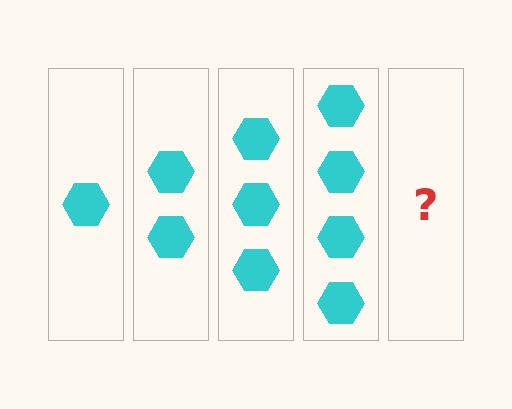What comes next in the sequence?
The next element should be 5 hexagons.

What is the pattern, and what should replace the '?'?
The pattern is that each step adds one more hexagon. The '?' should be 5 hexagons.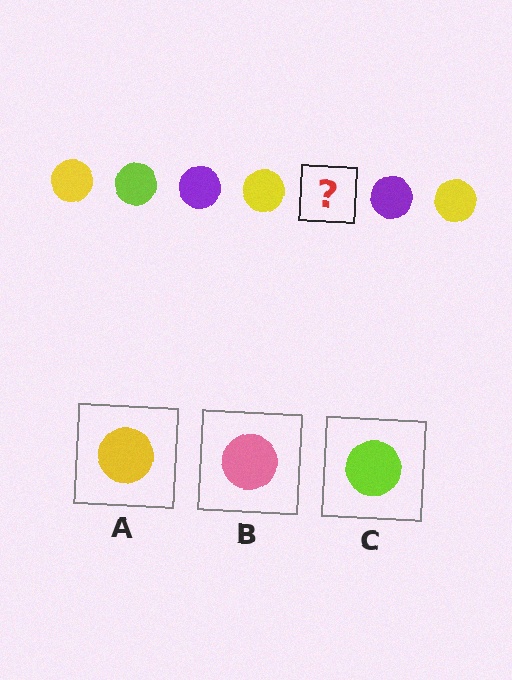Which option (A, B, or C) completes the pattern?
C.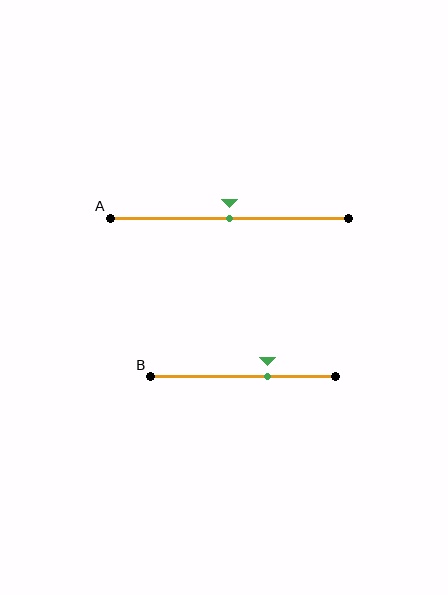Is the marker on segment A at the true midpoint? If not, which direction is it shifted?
Yes, the marker on segment A is at the true midpoint.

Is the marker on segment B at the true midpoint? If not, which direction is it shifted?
No, the marker on segment B is shifted to the right by about 13% of the segment length.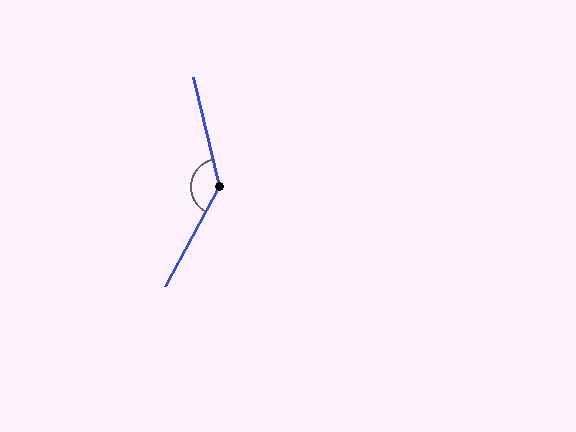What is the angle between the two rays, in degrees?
Approximately 138 degrees.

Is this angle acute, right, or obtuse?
It is obtuse.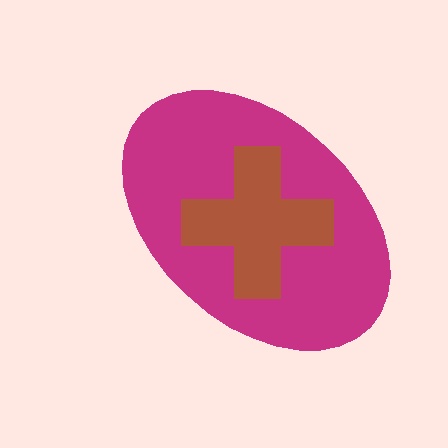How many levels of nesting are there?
2.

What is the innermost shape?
The brown cross.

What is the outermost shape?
The magenta ellipse.